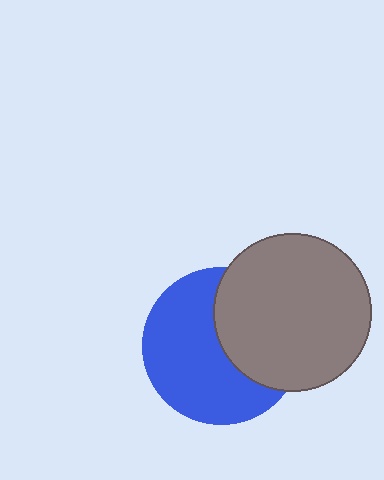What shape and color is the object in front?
The object in front is a gray circle.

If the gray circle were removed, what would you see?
You would see the complete blue circle.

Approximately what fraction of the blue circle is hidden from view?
Roughly 40% of the blue circle is hidden behind the gray circle.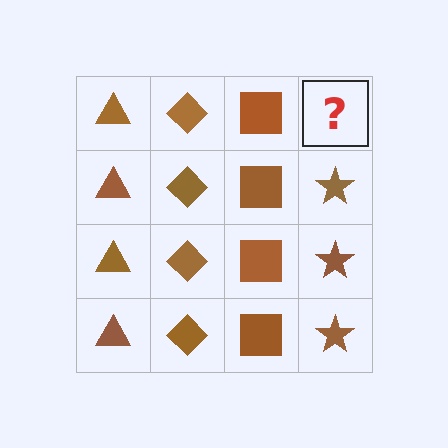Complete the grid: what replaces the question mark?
The question mark should be replaced with a brown star.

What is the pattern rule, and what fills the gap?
The rule is that each column has a consistent shape. The gap should be filled with a brown star.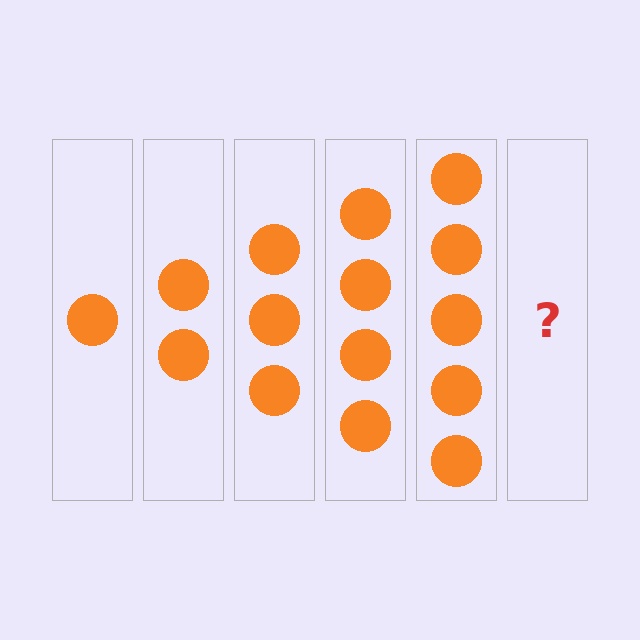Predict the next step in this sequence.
The next step is 6 circles.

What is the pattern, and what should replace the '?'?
The pattern is that each step adds one more circle. The '?' should be 6 circles.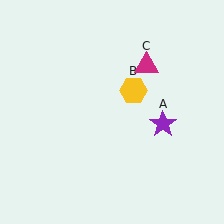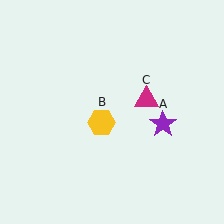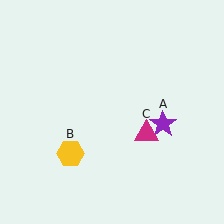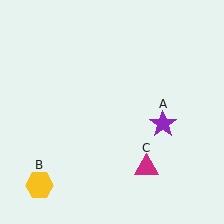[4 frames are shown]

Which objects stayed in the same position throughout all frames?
Purple star (object A) remained stationary.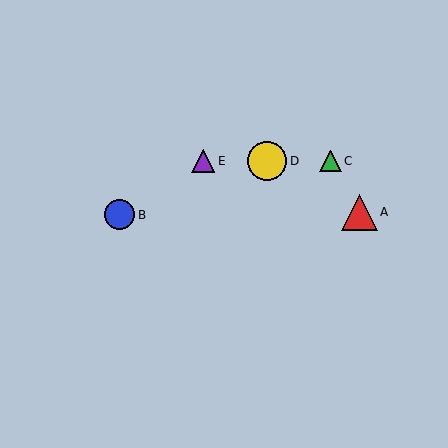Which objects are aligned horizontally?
Objects C, D, E are aligned horizontally.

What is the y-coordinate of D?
Object D is at y≈161.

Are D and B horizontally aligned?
No, D is at y≈161 and B is at y≈215.